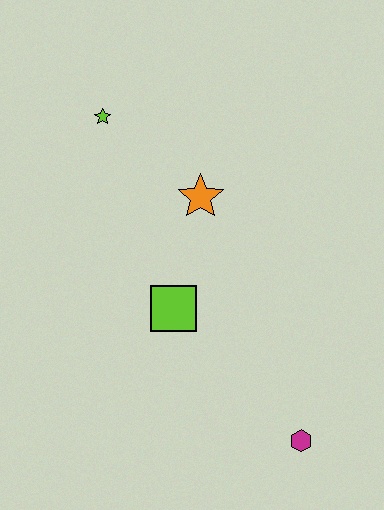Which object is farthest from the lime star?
The magenta hexagon is farthest from the lime star.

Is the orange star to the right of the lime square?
Yes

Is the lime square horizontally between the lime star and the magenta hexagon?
Yes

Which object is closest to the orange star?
The lime square is closest to the orange star.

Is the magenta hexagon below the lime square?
Yes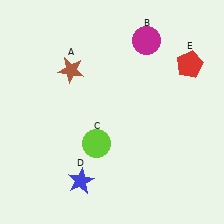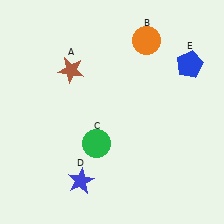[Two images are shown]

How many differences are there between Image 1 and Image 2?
There are 3 differences between the two images.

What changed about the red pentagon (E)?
In Image 1, E is red. In Image 2, it changed to blue.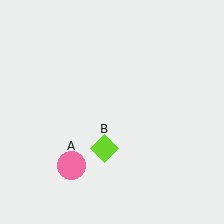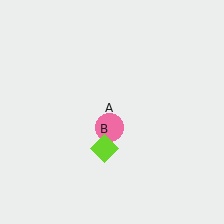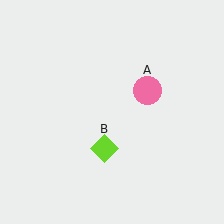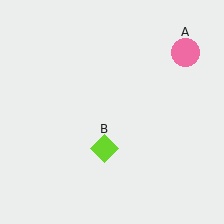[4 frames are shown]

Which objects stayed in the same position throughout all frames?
Lime diamond (object B) remained stationary.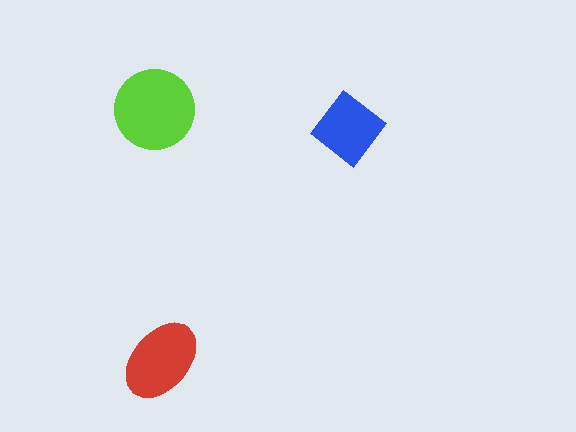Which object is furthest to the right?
The blue diamond is rightmost.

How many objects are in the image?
There are 3 objects in the image.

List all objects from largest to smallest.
The lime circle, the red ellipse, the blue diamond.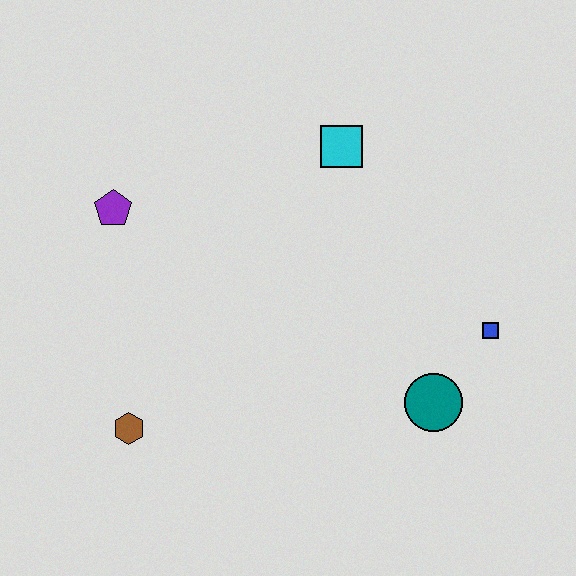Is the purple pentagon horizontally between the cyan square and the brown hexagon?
No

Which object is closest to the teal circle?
The blue square is closest to the teal circle.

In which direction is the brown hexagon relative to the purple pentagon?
The brown hexagon is below the purple pentagon.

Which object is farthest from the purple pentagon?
The blue square is farthest from the purple pentagon.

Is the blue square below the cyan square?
Yes